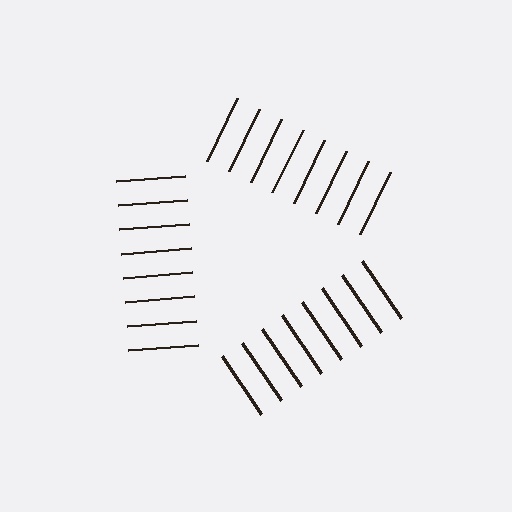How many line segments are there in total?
24 — 8 along each of the 3 edges.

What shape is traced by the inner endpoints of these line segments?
An illusory triangle — the line segments terminate on its edges but no continuous stroke is drawn.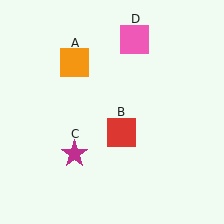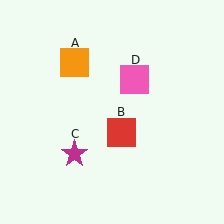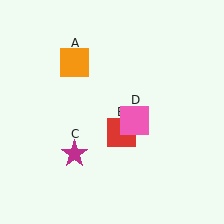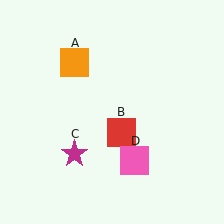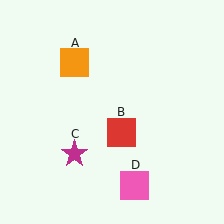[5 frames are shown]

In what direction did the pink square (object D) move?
The pink square (object D) moved down.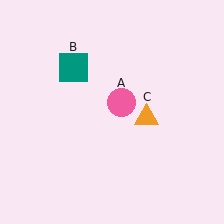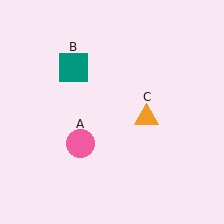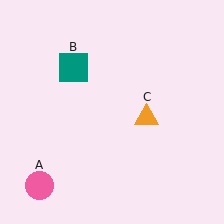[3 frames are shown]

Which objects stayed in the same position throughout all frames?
Teal square (object B) and orange triangle (object C) remained stationary.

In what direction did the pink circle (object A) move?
The pink circle (object A) moved down and to the left.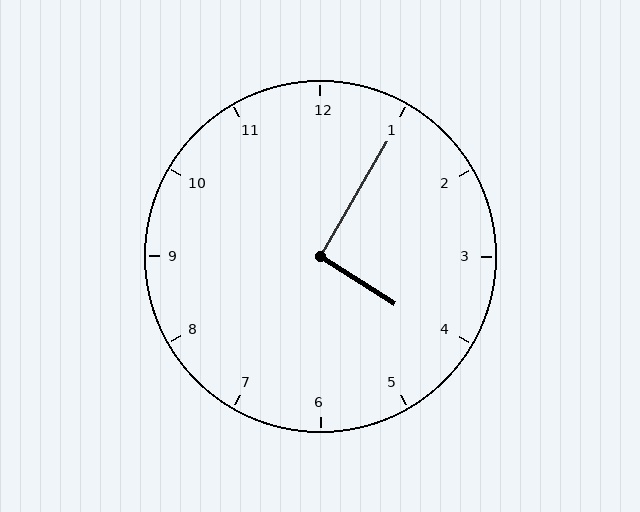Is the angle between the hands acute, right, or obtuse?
It is right.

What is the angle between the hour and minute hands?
Approximately 92 degrees.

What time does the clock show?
4:05.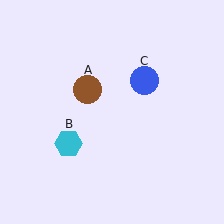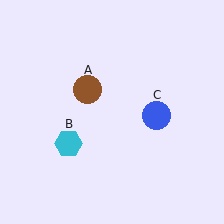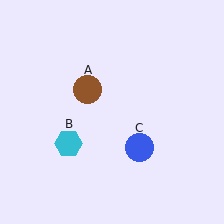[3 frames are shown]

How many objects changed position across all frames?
1 object changed position: blue circle (object C).